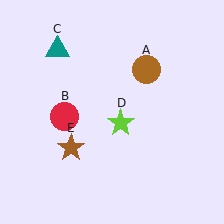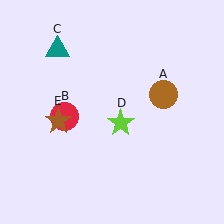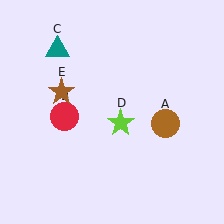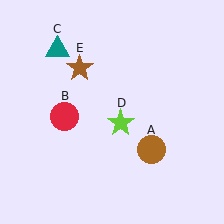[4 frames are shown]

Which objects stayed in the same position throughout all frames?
Red circle (object B) and teal triangle (object C) and lime star (object D) remained stationary.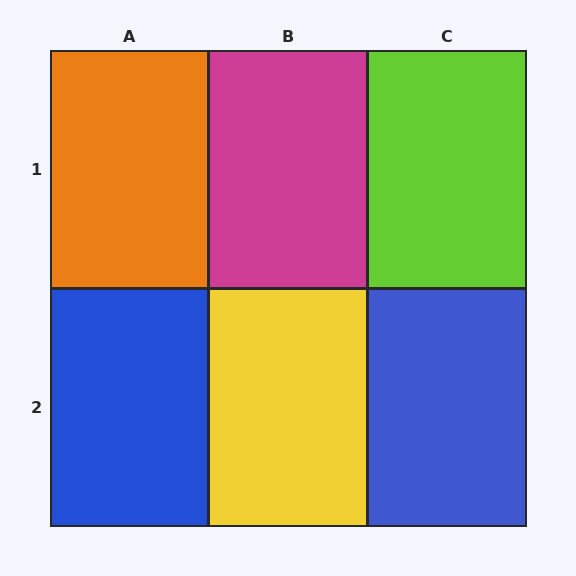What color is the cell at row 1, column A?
Orange.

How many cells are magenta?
1 cell is magenta.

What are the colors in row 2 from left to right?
Blue, yellow, blue.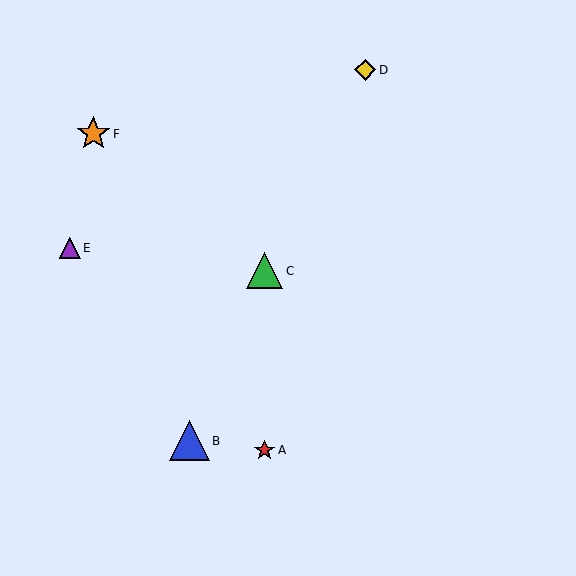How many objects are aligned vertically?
2 objects (A, C) are aligned vertically.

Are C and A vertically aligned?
Yes, both are at x≈264.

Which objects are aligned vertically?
Objects A, C are aligned vertically.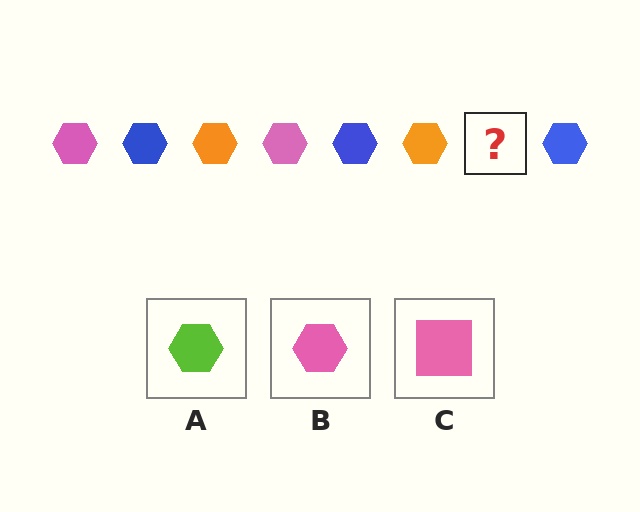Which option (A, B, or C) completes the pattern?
B.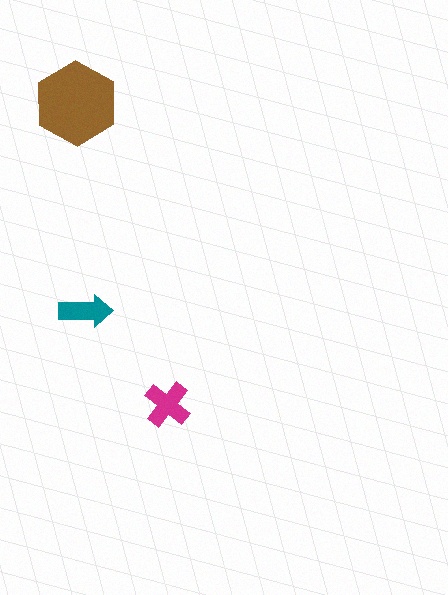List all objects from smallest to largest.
The teal arrow, the magenta cross, the brown hexagon.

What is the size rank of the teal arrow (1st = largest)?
3rd.